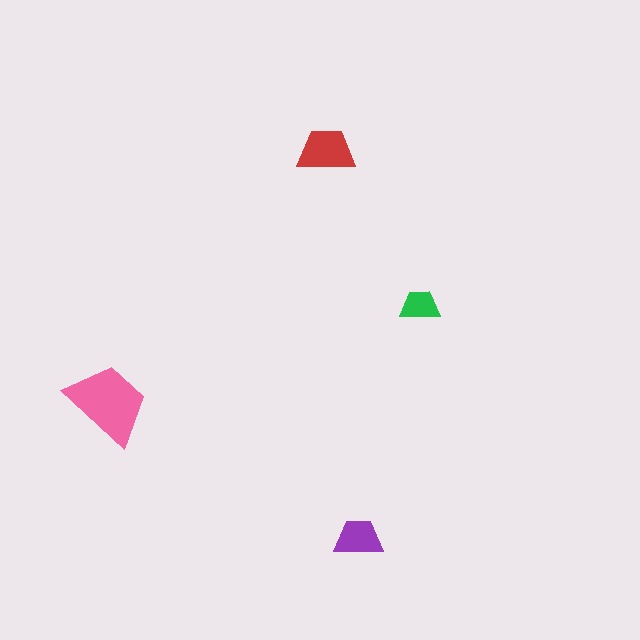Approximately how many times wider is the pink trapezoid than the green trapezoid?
About 2 times wider.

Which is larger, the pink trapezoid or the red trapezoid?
The pink one.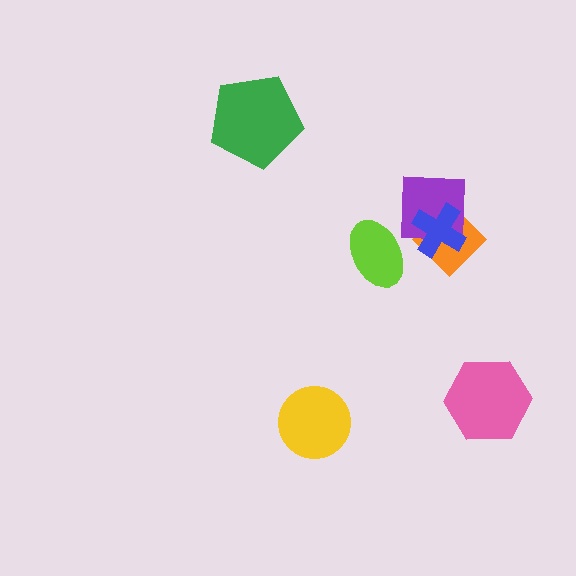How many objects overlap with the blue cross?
2 objects overlap with the blue cross.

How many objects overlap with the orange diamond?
2 objects overlap with the orange diamond.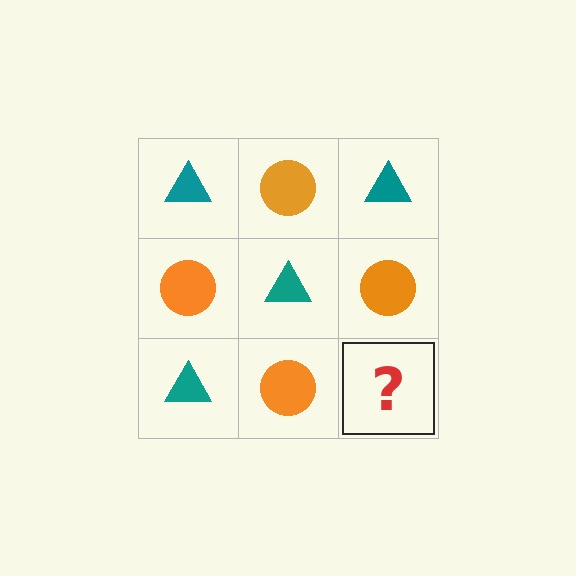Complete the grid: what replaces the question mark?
The question mark should be replaced with a teal triangle.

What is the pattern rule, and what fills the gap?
The rule is that it alternates teal triangle and orange circle in a checkerboard pattern. The gap should be filled with a teal triangle.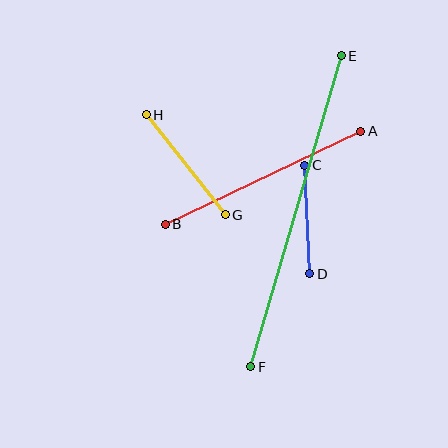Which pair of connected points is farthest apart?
Points E and F are farthest apart.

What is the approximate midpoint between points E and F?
The midpoint is at approximately (296, 211) pixels.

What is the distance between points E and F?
The distance is approximately 324 pixels.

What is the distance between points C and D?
The distance is approximately 108 pixels.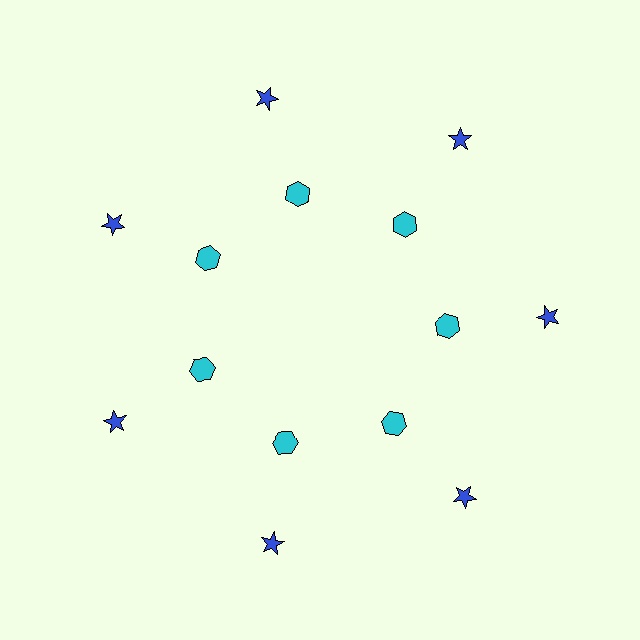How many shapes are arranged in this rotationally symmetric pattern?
There are 14 shapes, arranged in 7 groups of 2.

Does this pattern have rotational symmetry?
Yes, this pattern has 7-fold rotational symmetry. It looks the same after rotating 51 degrees around the center.